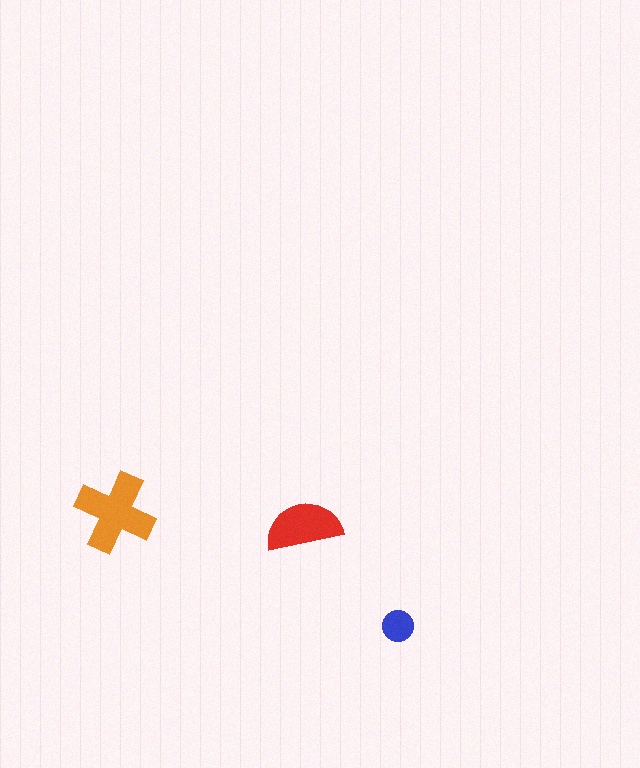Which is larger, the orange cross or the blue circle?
The orange cross.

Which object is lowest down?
The blue circle is bottommost.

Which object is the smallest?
The blue circle.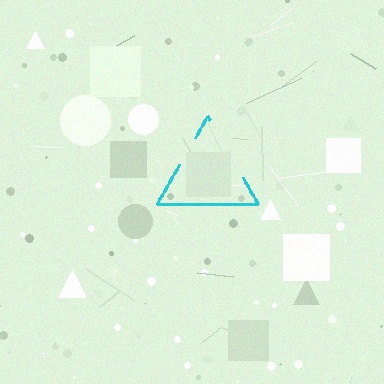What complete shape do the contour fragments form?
The contour fragments form a triangle.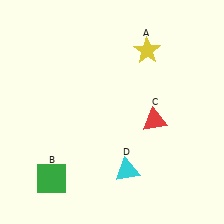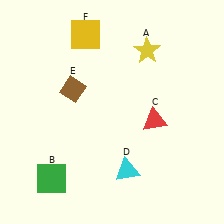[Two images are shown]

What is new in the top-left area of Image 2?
A brown diamond (E) was added in the top-left area of Image 2.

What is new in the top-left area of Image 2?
A yellow square (F) was added in the top-left area of Image 2.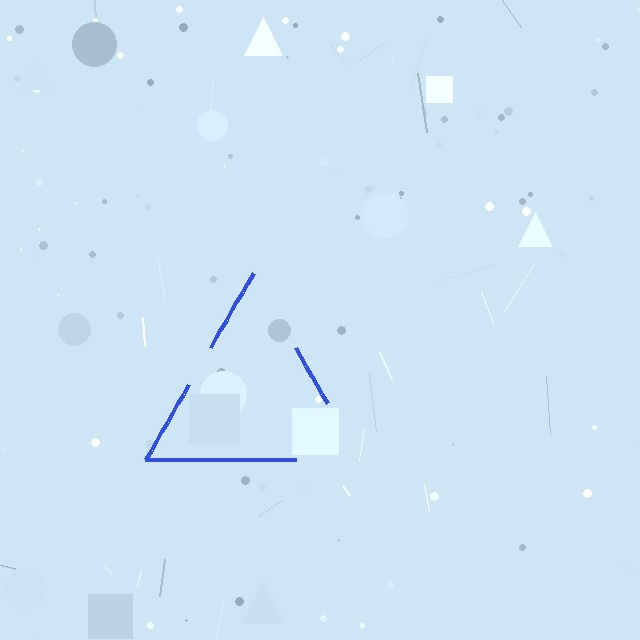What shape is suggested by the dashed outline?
The dashed outline suggests a triangle.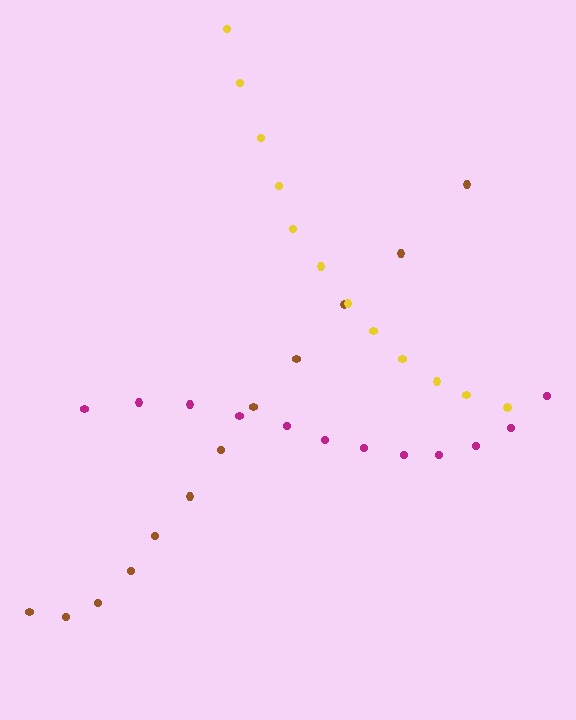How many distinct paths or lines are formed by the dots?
There are 3 distinct paths.